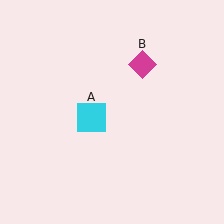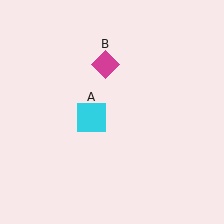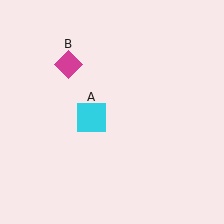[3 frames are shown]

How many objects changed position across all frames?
1 object changed position: magenta diamond (object B).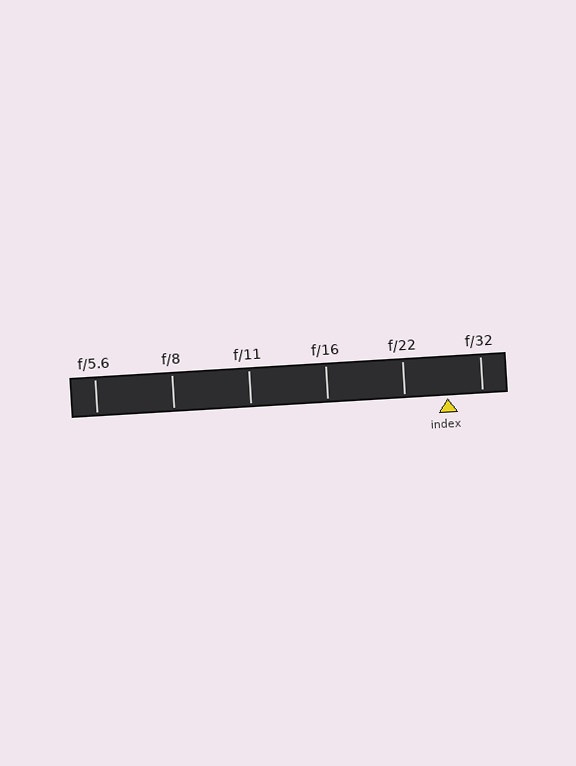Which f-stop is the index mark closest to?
The index mark is closest to f/32.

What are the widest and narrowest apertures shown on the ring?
The widest aperture shown is f/5.6 and the narrowest is f/32.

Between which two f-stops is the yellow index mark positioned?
The index mark is between f/22 and f/32.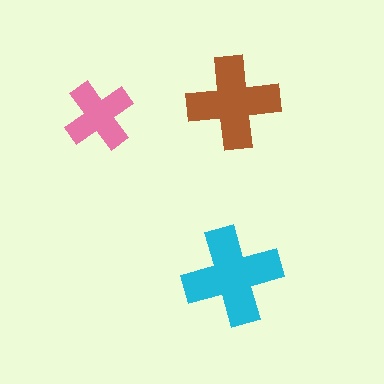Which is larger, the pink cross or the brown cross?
The brown one.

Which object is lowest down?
The cyan cross is bottommost.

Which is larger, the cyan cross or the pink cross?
The cyan one.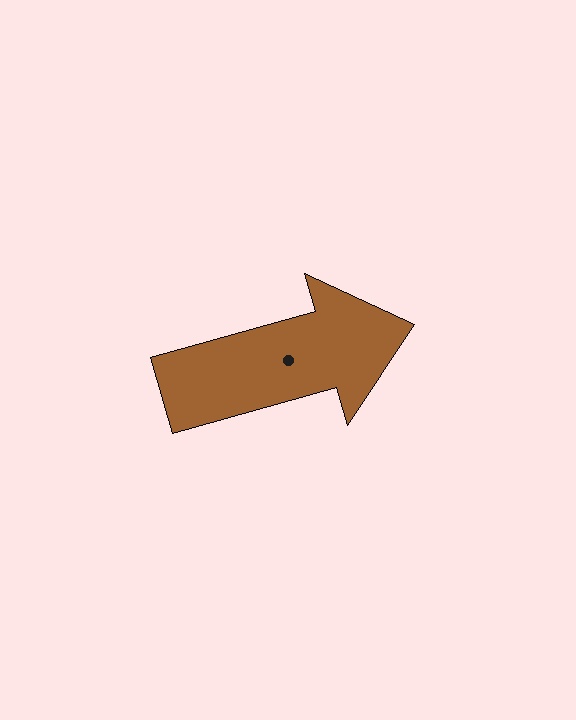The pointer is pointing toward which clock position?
Roughly 2 o'clock.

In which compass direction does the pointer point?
East.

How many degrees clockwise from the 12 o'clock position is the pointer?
Approximately 74 degrees.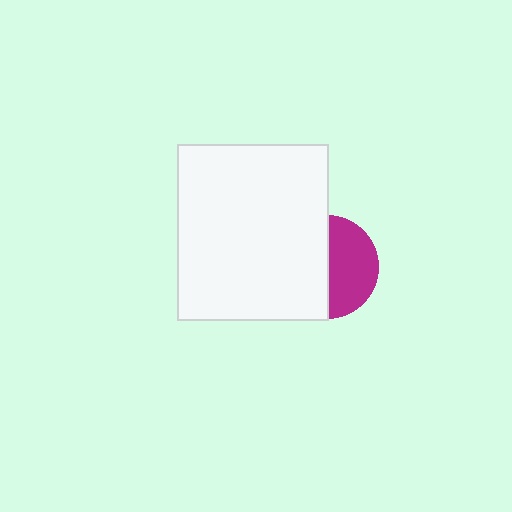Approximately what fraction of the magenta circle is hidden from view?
Roughly 53% of the magenta circle is hidden behind the white rectangle.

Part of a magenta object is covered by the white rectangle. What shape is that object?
It is a circle.